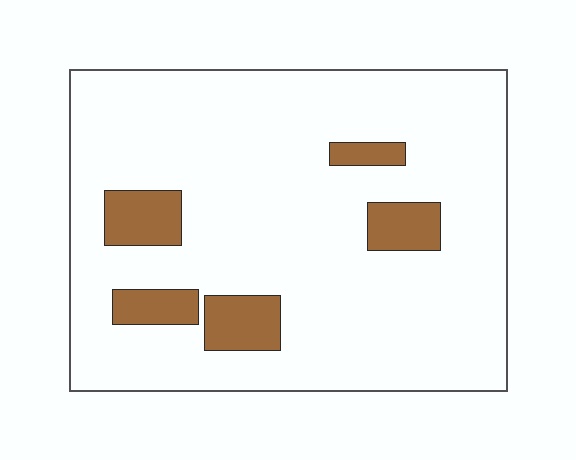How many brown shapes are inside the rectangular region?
5.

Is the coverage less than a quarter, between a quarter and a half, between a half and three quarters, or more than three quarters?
Less than a quarter.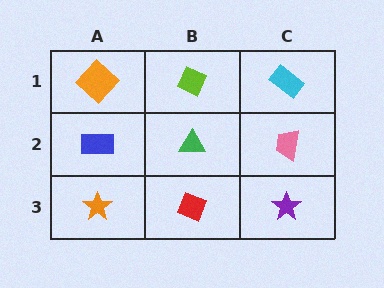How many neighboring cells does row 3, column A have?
2.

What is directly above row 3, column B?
A green triangle.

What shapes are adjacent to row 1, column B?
A green triangle (row 2, column B), an orange diamond (row 1, column A), a cyan rectangle (row 1, column C).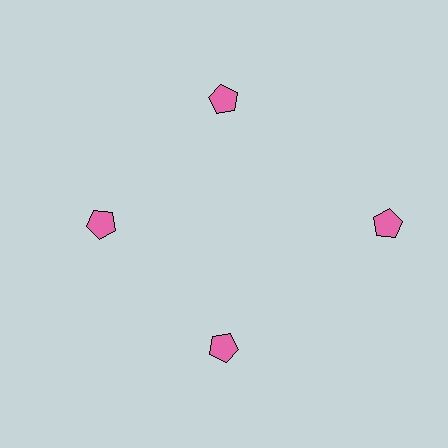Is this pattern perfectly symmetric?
No. The 4 pink pentagons are arranged in a ring, but one element near the 3 o'clock position is pushed outward from the center, breaking the 4-fold rotational symmetry.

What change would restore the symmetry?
The symmetry would be restored by moving it inward, back onto the ring so that all 4 pentagons sit at equal angles and equal distance from the center.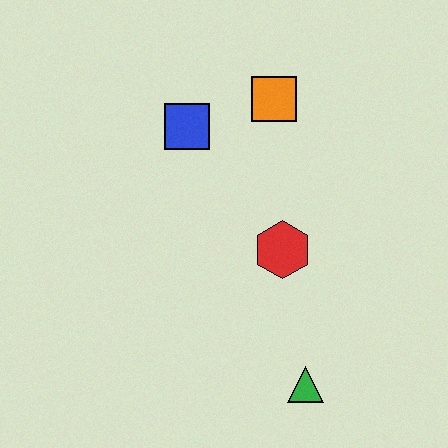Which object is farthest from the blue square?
The green triangle is farthest from the blue square.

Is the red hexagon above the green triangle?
Yes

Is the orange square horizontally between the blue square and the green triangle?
Yes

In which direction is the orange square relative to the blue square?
The orange square is to the right of the blue square.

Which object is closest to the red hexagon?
The green triangle is closest to the red hexagon.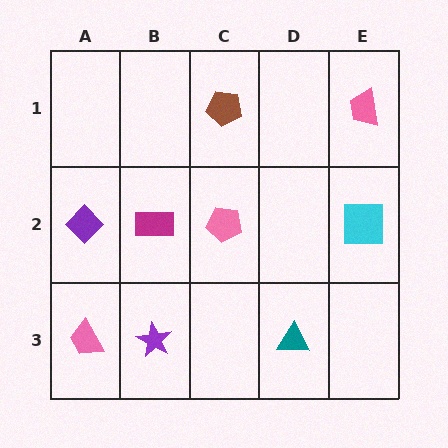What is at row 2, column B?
A magenta rectangle.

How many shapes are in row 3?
3 shapes.